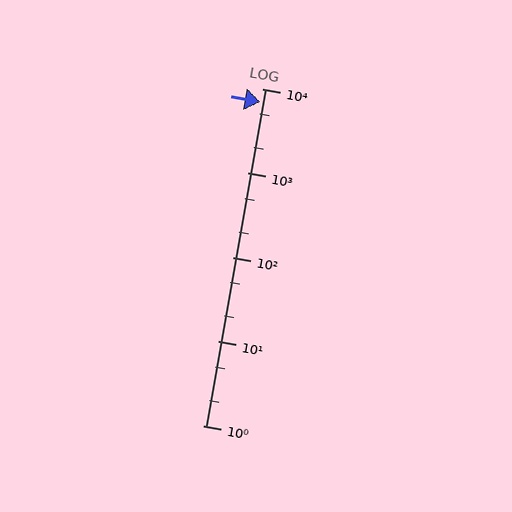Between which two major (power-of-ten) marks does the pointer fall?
The pointer is between 1000 and 10000.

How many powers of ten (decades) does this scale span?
The scale spans 4 decades, from 1 to 10000.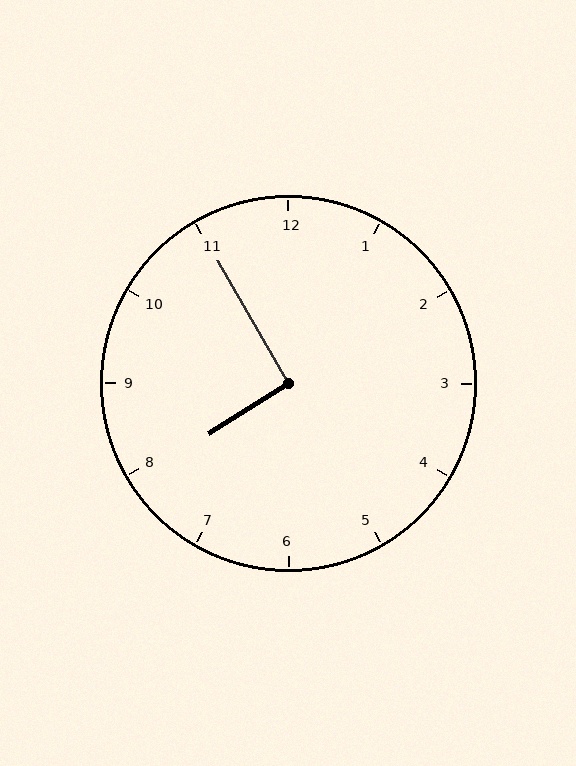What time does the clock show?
7:55.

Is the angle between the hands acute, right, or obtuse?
It is right.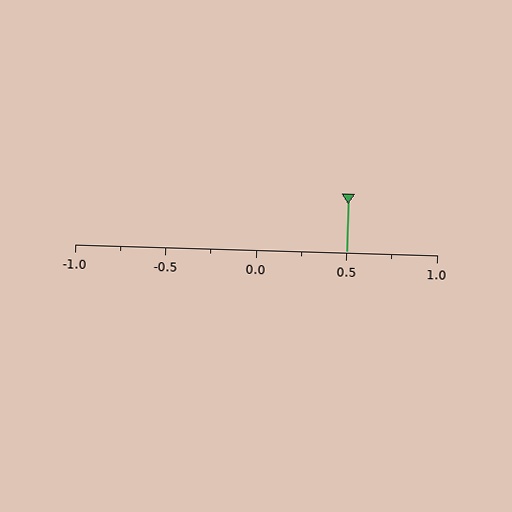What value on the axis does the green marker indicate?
The marker indicates approximately 0.5.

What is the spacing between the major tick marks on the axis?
The major ticks are spaced 0.5 apart.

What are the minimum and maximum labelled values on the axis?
The axis runs from -1.0 to 1.0.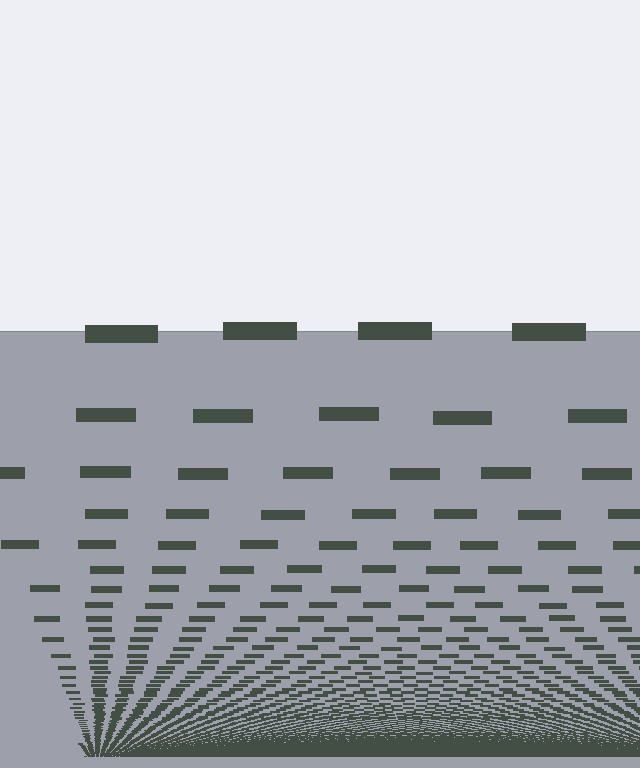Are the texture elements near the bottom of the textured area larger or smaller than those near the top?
Smaller. The gradient is inverted — elements near the bottom are smaller and denser.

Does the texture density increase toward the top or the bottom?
Density increases toward the bottom.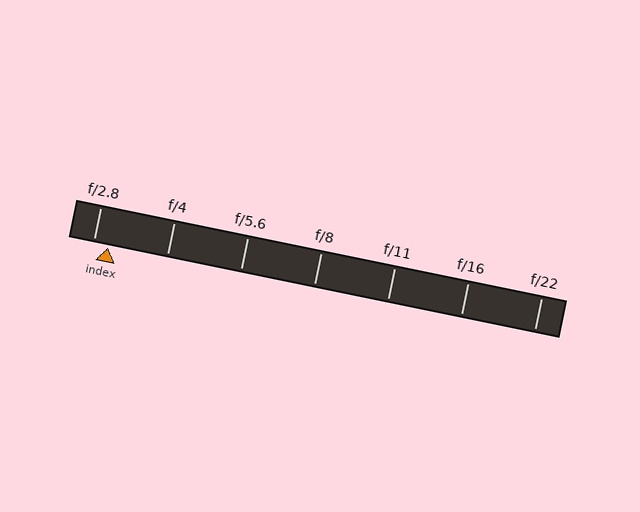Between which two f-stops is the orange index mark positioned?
The index mark is between f/2.8 and f/4.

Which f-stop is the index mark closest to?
The index mark is closest to f/2.8.